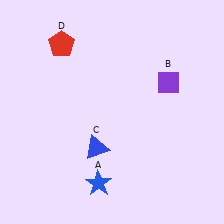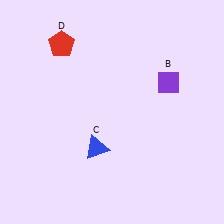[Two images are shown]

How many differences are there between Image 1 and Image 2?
There is 1 difference between the two images.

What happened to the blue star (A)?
The blue star (A) was removed in Image 2. It was in the bottom-left area of Image 1.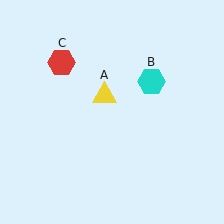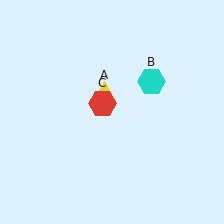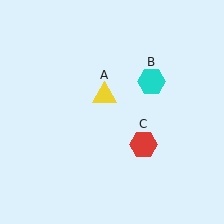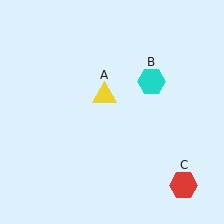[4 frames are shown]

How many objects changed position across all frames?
1 object changed position: red hexagon (object C).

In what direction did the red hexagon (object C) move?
The red hexagon (object C) moved down and to the right.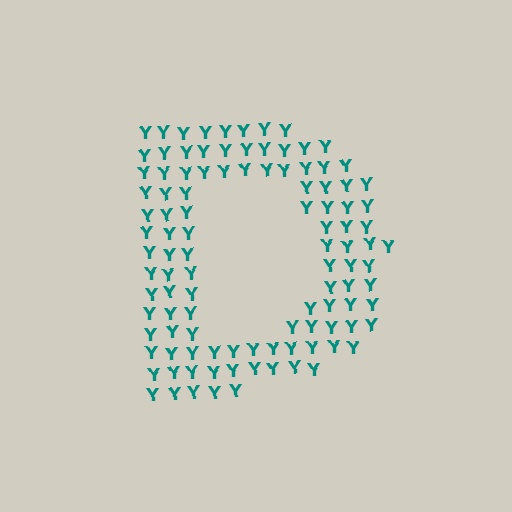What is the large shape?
The large shape is the letter D.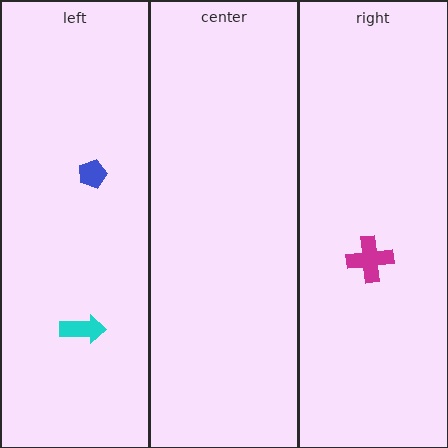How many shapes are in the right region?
1.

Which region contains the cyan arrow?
The left region.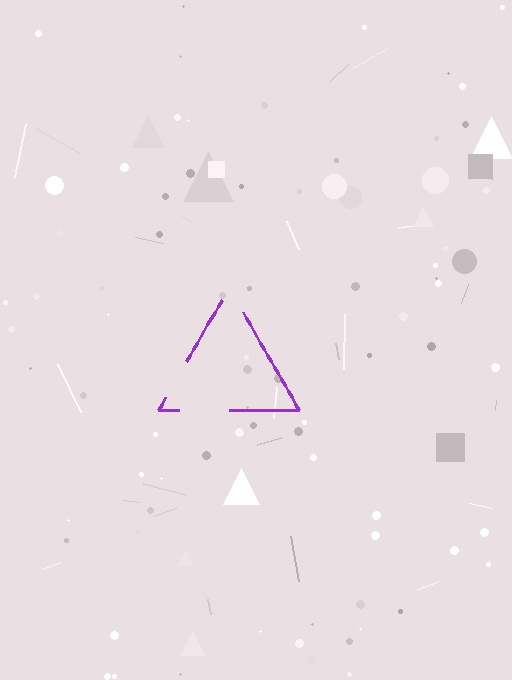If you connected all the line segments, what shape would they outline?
They would outline a triangle.